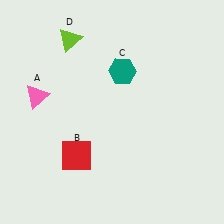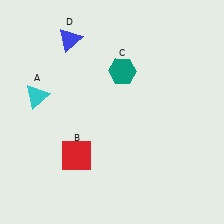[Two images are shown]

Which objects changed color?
A changed from pink to cyan. D changed from lime to blue.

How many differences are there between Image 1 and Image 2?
There are 2 differences between the two images.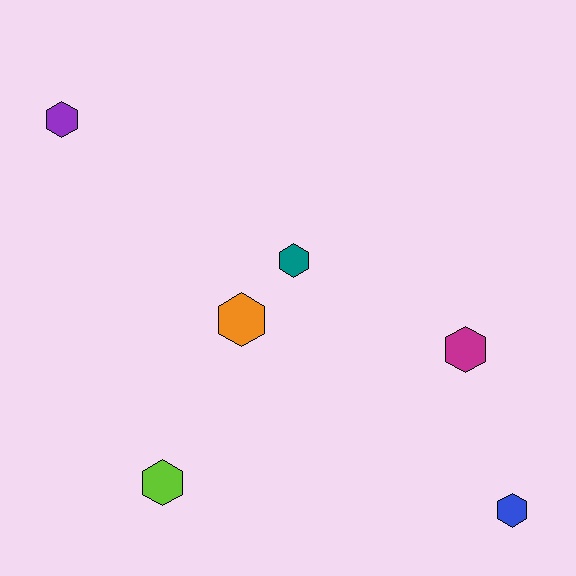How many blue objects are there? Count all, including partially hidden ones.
There is 1 blue object.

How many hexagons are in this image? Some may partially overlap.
There are 6 hexagons.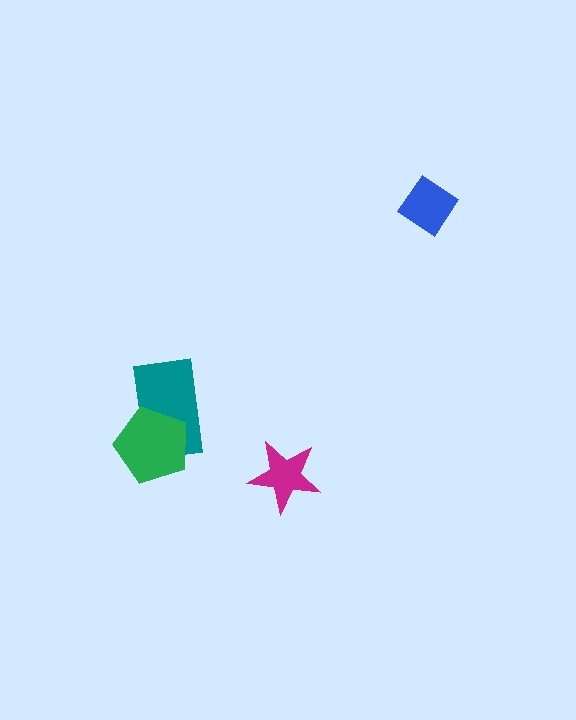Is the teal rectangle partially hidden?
Yes, it is partially covered by another shape.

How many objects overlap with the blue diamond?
0 objects overlap with the blue diamond.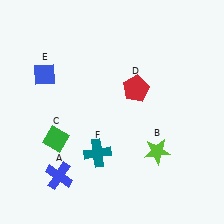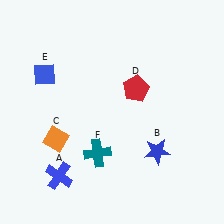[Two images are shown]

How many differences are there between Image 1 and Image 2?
There are 2 differences between the two images.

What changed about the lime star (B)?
In Image 1, B is lime. In Image 2, it changed to blue.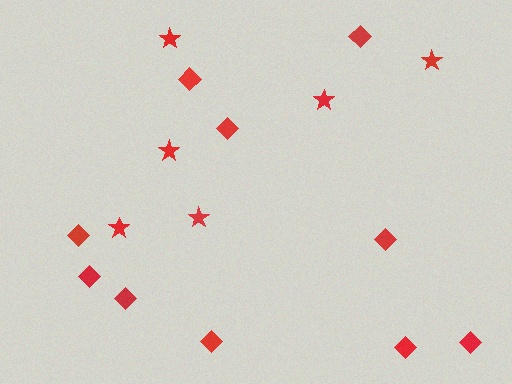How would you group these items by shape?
There are 2 groups: one group of diamonds (10) and one group of stars (6).